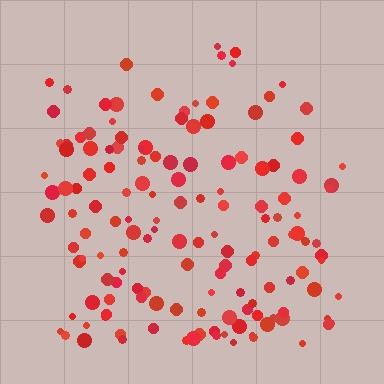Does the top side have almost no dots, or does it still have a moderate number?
Still a moderate number, just noticeably fewer than the bottom.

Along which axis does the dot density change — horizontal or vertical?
Vertical.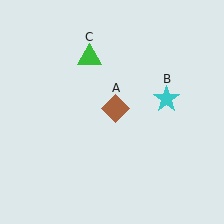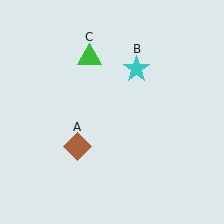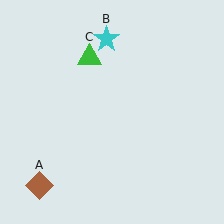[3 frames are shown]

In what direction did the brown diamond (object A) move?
The brown diamond (object A) moved down and to the left.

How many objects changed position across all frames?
2 objects changed position: brown diamond (object A), cyan star (object B).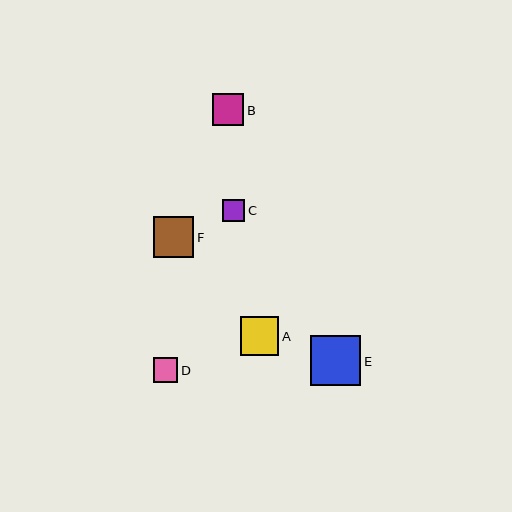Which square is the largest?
Square E is the largest with a size of approximately 50 pixels.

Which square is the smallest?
Square C is the smallest with a size of approximately 22 pixels.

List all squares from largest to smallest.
From largest to smallest: E, F, A, B, D, C.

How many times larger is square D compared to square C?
Square D is approximately 1.1 times the size of square C.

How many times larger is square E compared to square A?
Square E is approximately 1.3 times the size of square A.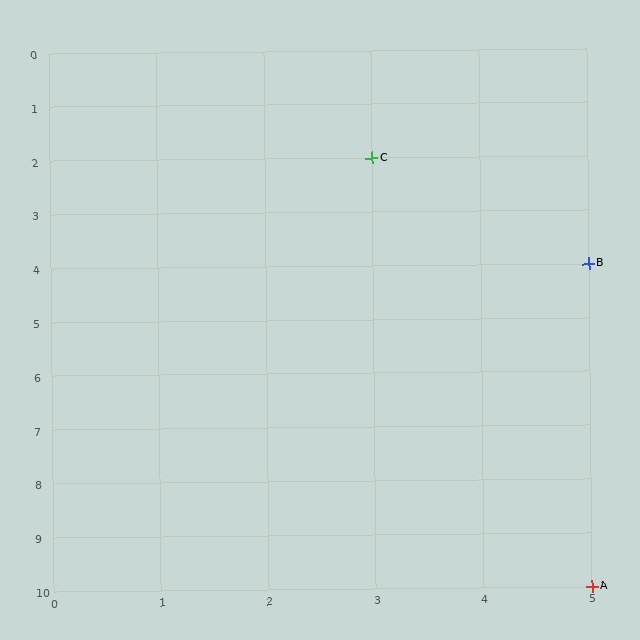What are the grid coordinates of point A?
Point A is at grid coordinates (5, 10).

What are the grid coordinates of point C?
Point C is at grid coordinates (3, 2).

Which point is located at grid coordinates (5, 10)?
Point A is at (5, 10).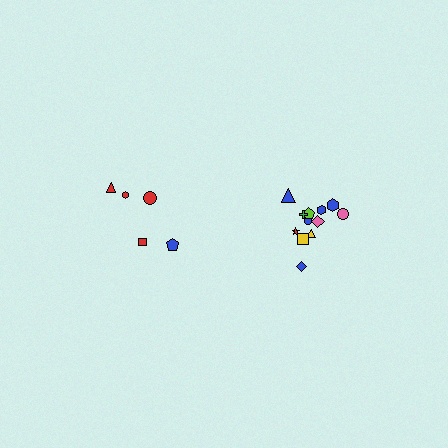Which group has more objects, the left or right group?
The right group.